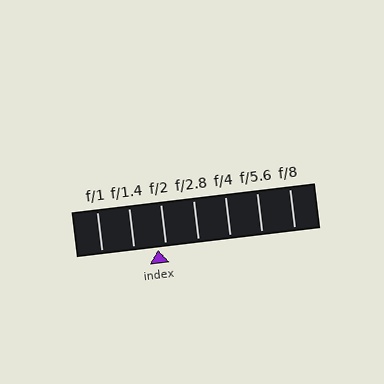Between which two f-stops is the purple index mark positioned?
The index mark is between f/1.4 and f/2.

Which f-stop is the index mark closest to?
The index mark is closest to f/2.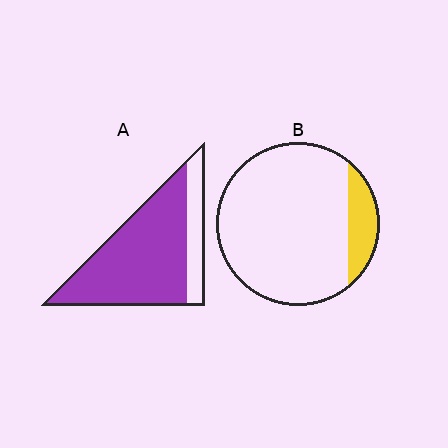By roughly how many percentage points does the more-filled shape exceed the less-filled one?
By roughly 65 percentage points (A over B).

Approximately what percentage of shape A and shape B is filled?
A is approximately 80% and B is approximately 15%.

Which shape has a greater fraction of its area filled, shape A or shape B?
Shape A.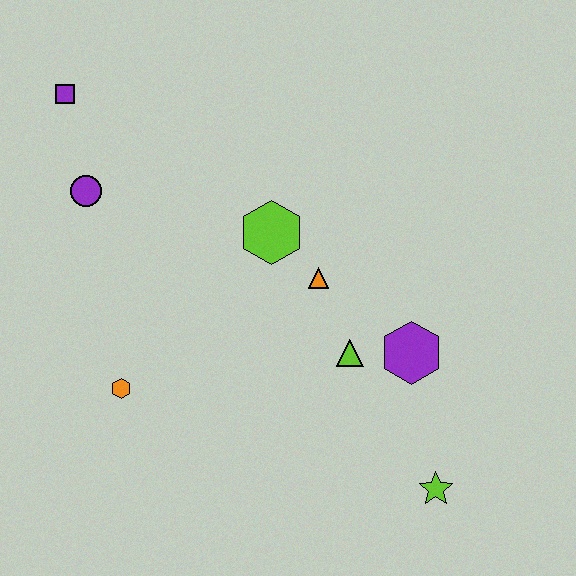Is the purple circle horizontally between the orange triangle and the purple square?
Yes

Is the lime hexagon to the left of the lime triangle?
Yes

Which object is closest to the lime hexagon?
The orange triangle is closest to the lime hexagon.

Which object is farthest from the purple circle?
The lime star is farthest from the purple circle.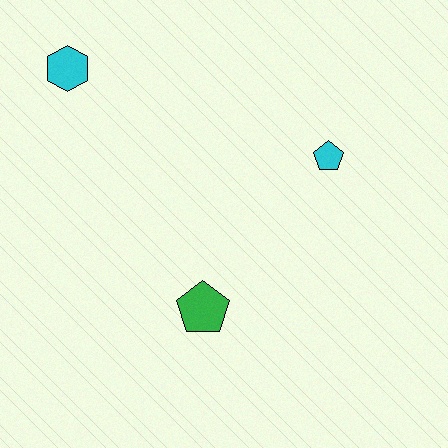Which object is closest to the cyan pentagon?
The green pentagon is closest to the cyan pentagon.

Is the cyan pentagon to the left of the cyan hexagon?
No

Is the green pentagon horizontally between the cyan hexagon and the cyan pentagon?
Yes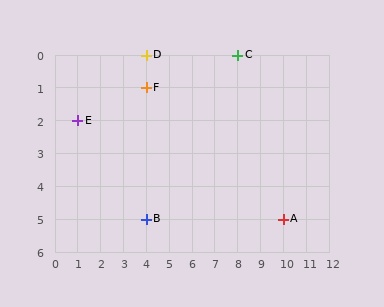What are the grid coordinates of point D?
Point D is at grid coordinates (4, 0).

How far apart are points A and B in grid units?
Points A and B are 6 columns apart.